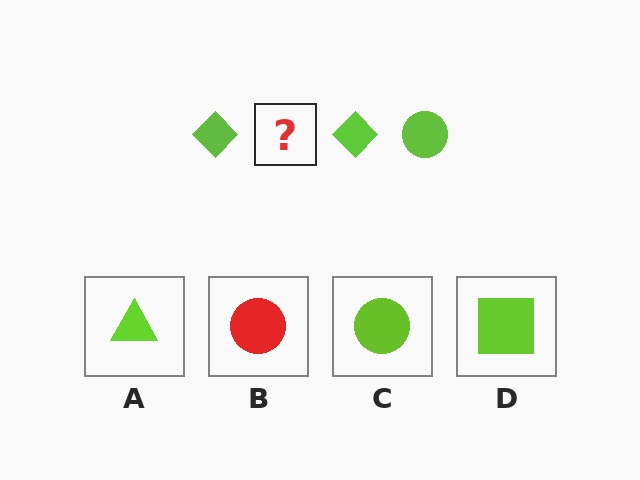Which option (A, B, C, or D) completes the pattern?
C.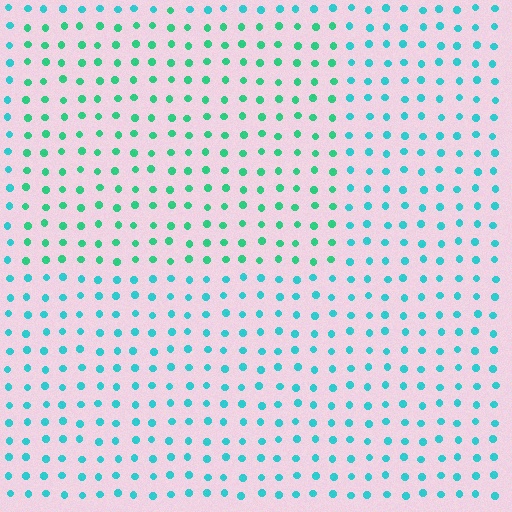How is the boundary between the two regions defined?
The boundary is defined purely by a slight shift in hue (about 30 degrees). Spacing, size, and orientation are identical on both sides.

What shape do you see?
I see a rectangle.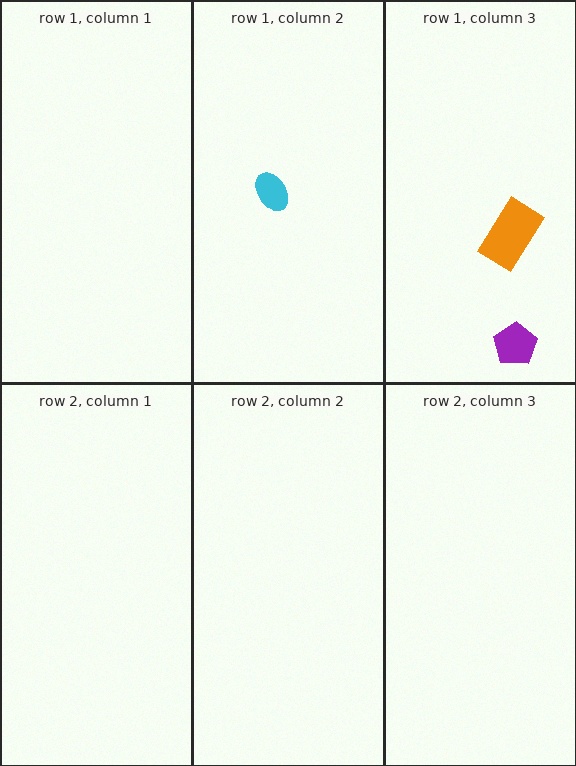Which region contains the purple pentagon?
The row 1, column 3 region.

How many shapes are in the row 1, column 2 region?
1.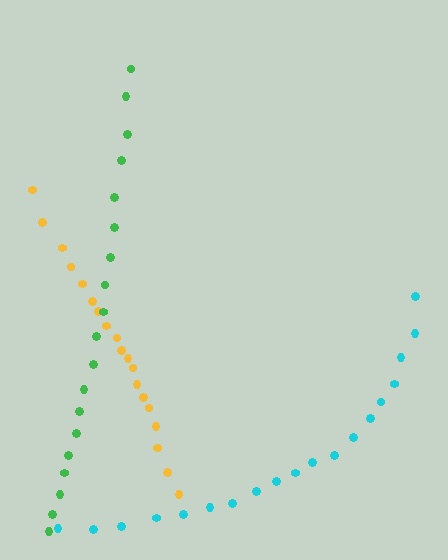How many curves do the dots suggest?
There are 3 distinct paths.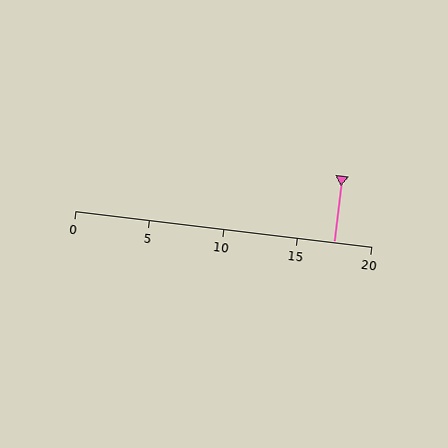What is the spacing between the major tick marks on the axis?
The major ticks are spaced 5 apart.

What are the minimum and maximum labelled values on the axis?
The axis runs from 0 to 20.